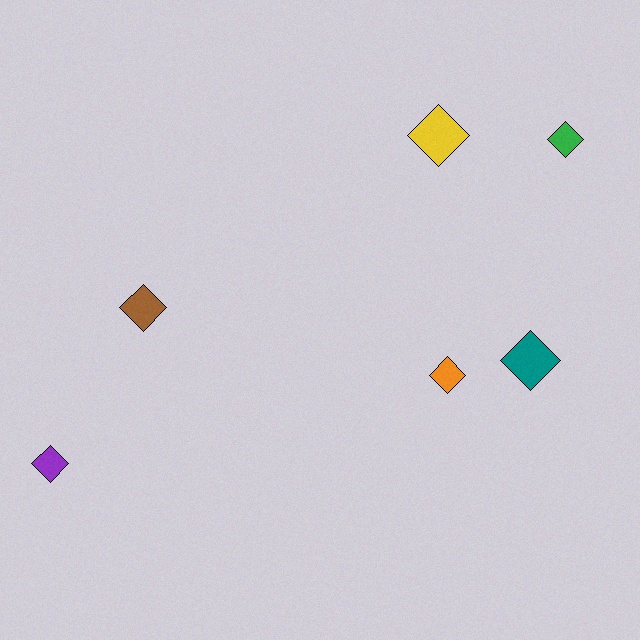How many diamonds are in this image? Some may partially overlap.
There are 6 diamonds.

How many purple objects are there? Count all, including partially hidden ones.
There is 1 purple object.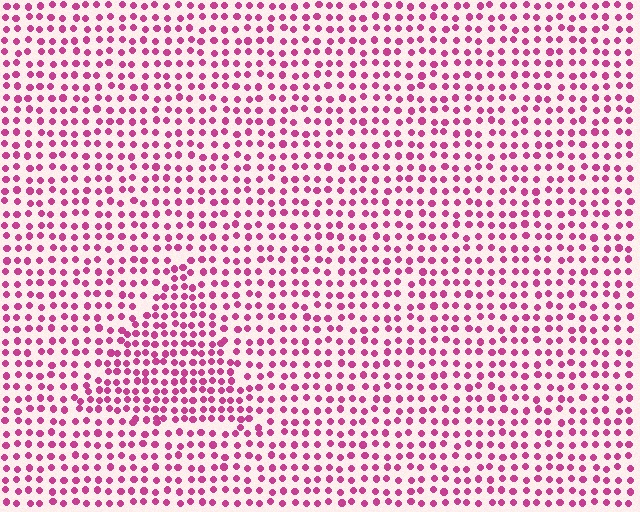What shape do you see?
I see a triangle.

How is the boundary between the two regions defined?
The boundary is defined by a change in element density (approximately 1.5x ratio). All elements are the same color, size, and shape.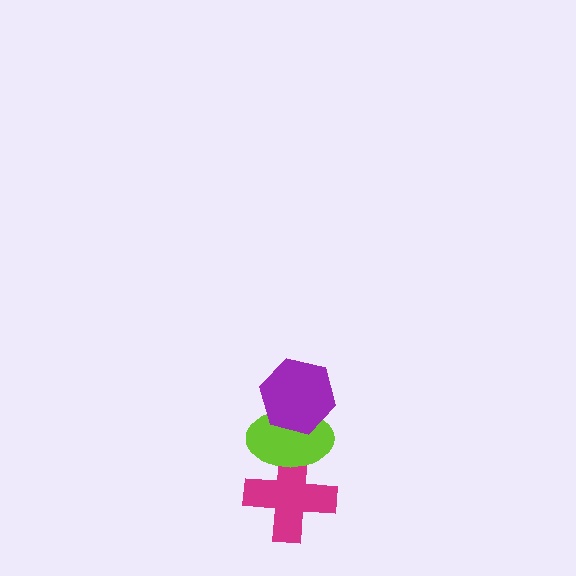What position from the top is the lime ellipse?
The lime ellipse is 2nd from the top.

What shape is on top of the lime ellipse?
The purple hexagon is on top of the lime ellipse.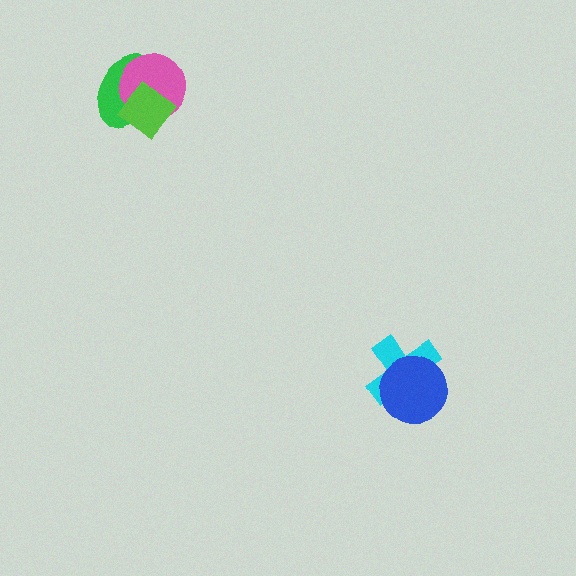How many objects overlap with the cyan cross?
1 object overlaps with the cyan cross.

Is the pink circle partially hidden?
Yes, it is partially covered by another shape.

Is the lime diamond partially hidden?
No, no other shape covers it.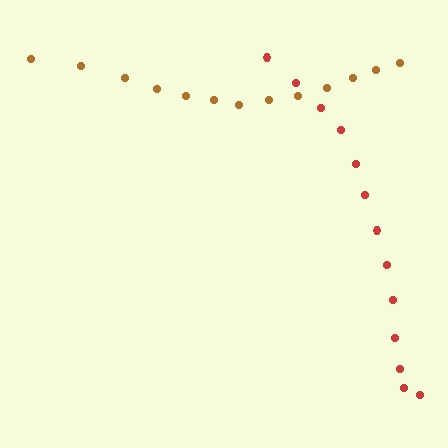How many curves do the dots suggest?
There are 2 distinct paths.